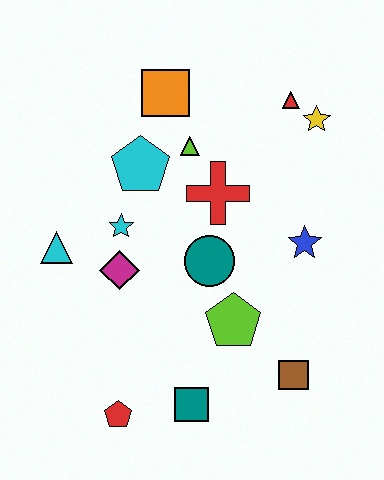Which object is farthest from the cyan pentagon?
The brown square is farthest from the cyan pentagon.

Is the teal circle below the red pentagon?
No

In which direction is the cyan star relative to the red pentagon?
The cyan star is above the red pentagon.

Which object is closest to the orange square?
The lime triangle is closest to the orange square.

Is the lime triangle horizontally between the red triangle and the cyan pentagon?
Yes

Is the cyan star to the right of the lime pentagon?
No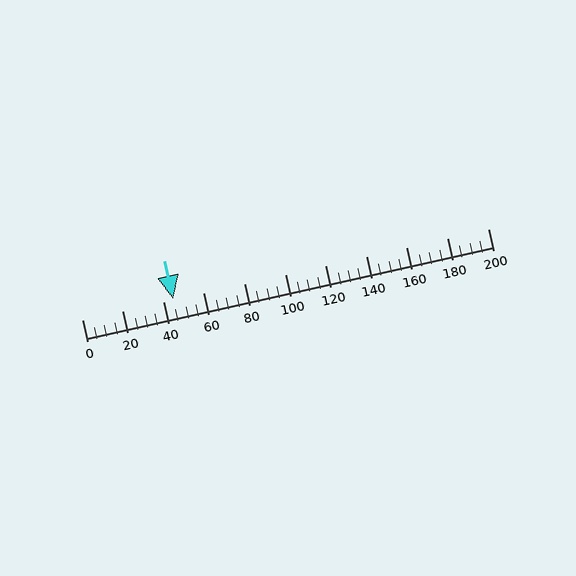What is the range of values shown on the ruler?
The ruler shows values from 0 to 200.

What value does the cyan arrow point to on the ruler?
The cyan arrow points to approximately 45.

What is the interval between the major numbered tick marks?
The major tick marks are spaced 20 units apart.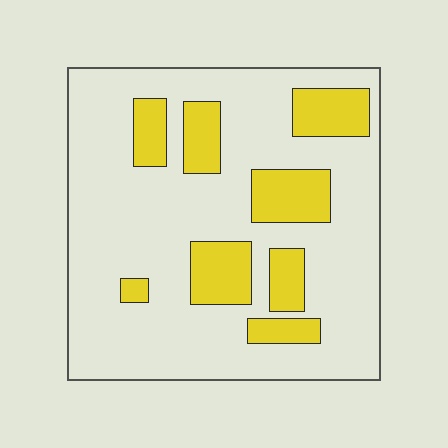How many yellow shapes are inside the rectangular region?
8.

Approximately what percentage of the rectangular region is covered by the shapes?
Approximately 20%.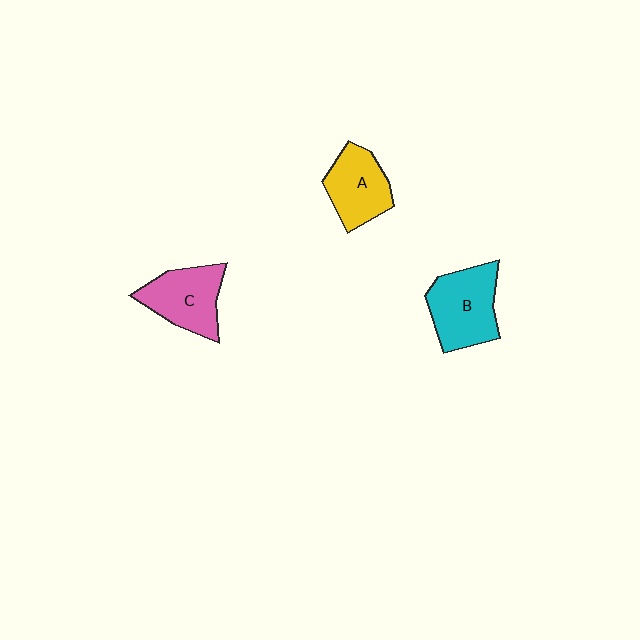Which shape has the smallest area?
Shape A (yellow).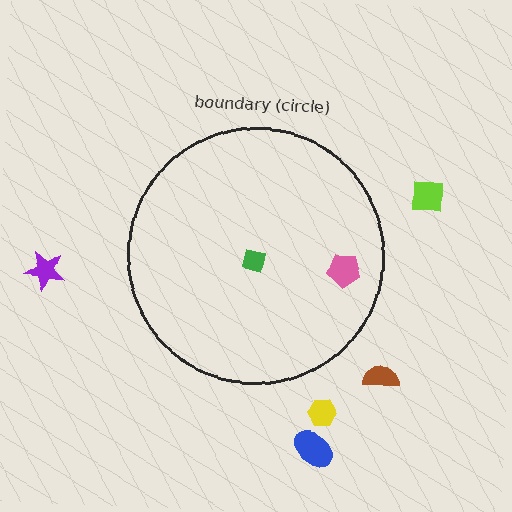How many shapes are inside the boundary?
2 inside, 5 outside.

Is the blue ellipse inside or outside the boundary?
Outside.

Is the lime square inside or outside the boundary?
Outside.